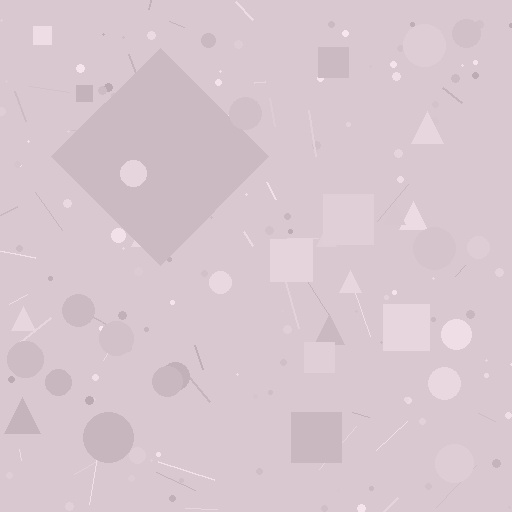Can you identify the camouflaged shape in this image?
The camouflaged shape is a diamond.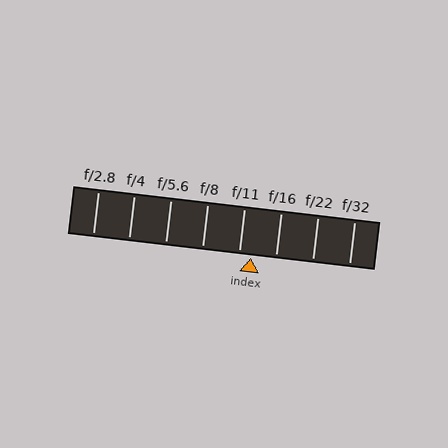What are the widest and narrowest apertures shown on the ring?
The widest aperture shown is f/2.8 and the narrowest is f/32.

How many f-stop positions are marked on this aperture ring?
There are 8 f-stop positions marked.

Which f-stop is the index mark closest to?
The index mark is closest to f/11.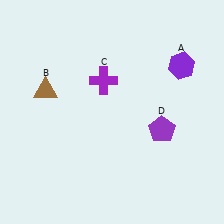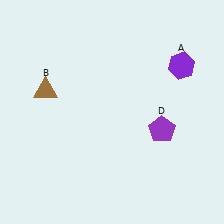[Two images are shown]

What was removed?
The purple cross (C) was removed in Image 2.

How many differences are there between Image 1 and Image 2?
There is 1 difference between the two images.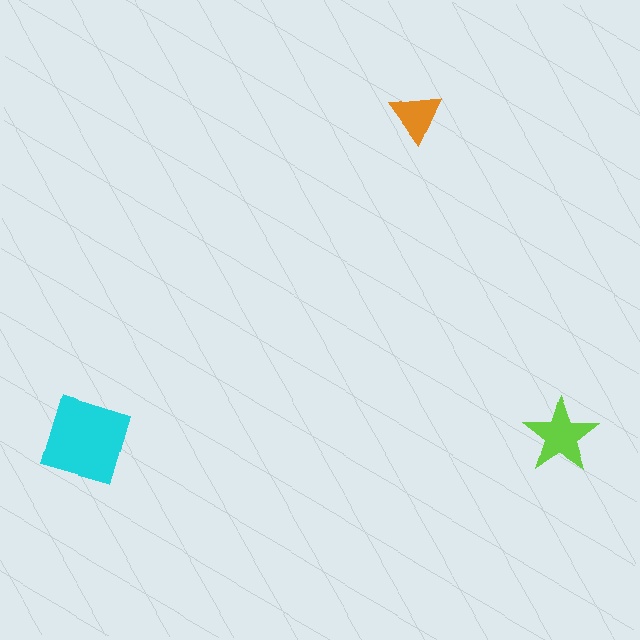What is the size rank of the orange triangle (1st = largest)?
3rd.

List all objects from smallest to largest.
The orange triangle, the lime star, the cyan diamond.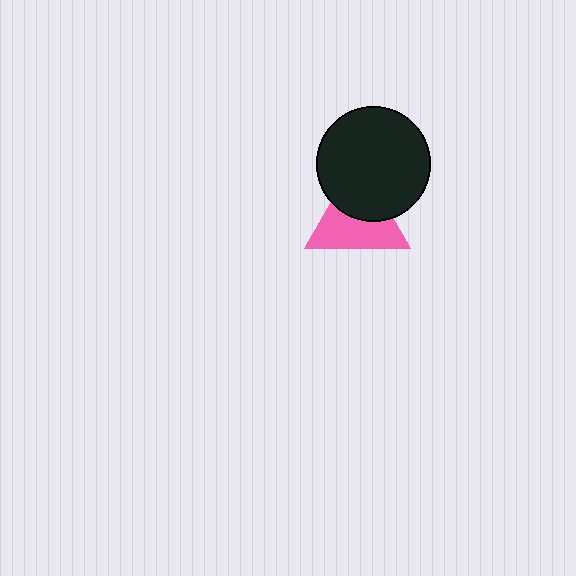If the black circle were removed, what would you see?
You would see the complete pink triangle.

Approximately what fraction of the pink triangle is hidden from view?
Roughly 42% of the pink triangle is hidden behind the black circle.